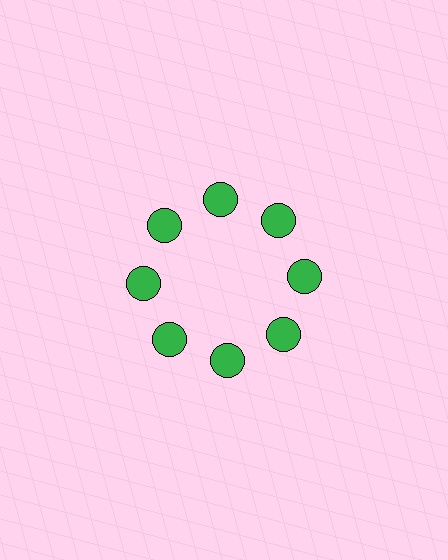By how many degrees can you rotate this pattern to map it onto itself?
The pattern maps onto itself every 45 degrees of rotation.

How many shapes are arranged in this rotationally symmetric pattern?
There are 8 shapes, arranged in 8 groups of 1.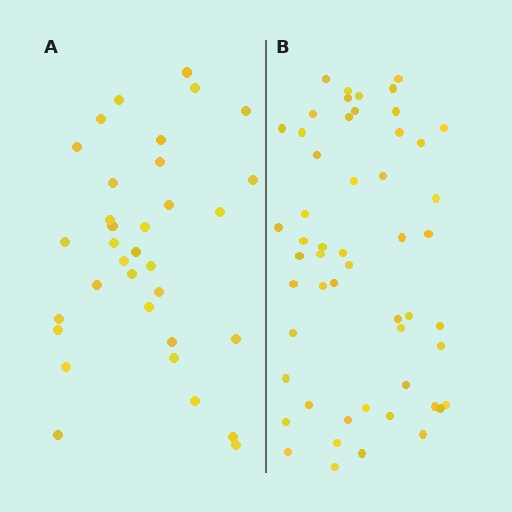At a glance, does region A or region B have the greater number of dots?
Region B (the right region) has more dots.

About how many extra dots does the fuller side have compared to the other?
Region B has approximately 20 more dots than region A.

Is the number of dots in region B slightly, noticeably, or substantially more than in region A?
Region B has substantially more. The ratio is roughly 1.6 to 1.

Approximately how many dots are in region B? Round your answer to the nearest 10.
About 50 dots. (The exact count is 53, which rounds to 50.)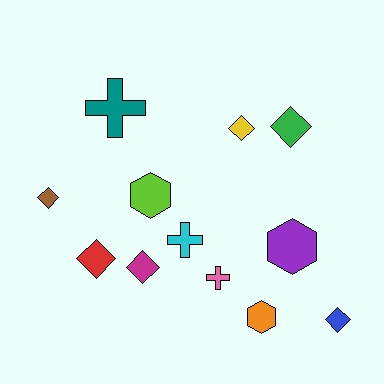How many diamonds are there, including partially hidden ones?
There are 6 diamonds.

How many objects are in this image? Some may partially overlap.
There are 12 objects.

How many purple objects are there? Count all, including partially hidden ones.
There is 1 purple object.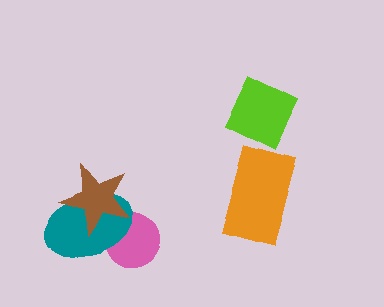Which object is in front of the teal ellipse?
The brown star is in front of the teal ellipse.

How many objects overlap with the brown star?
2 objects overlap with the brown star.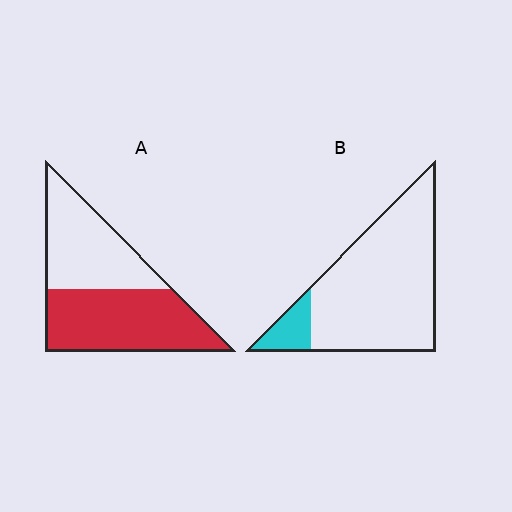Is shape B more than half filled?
No.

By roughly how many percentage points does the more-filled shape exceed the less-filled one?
By roughly 45 percentage points (A over B).